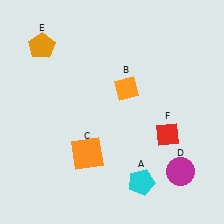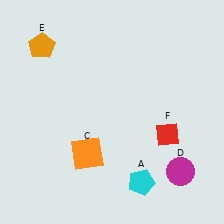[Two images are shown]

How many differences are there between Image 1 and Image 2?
There is 1 difference between the two images.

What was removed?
The orange diamond (B) was removed in Image 2.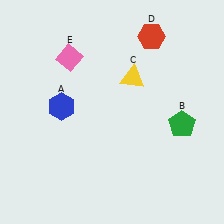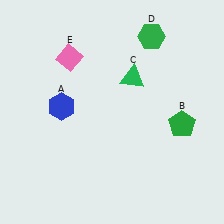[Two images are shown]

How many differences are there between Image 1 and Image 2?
There are 2 differences between the two images.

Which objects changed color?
C changed from yellow to green. D changed from red to green.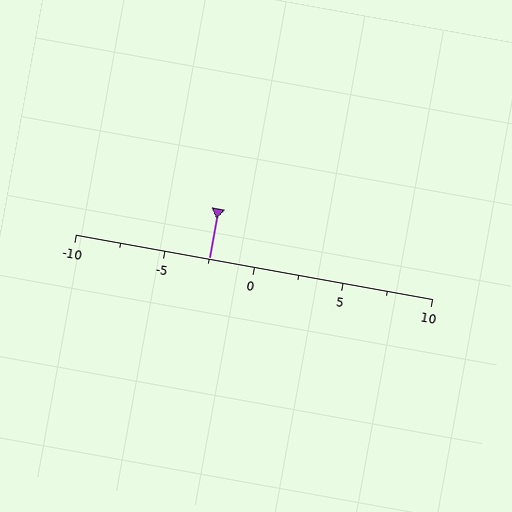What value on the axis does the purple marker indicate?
The marker indicates approximately -2.5.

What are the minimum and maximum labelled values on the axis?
The axis runs from -10 to 10.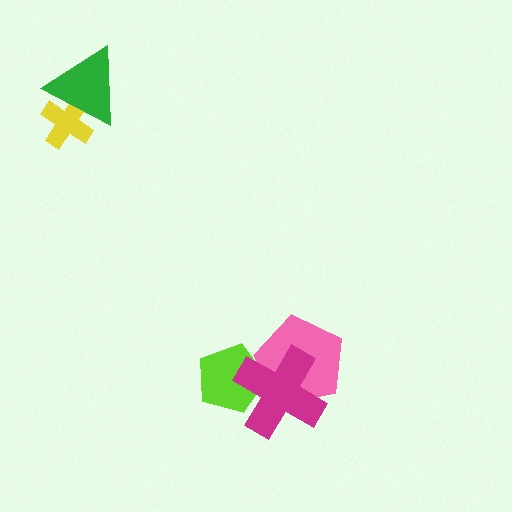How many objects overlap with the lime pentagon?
2 objects overlap with the lime pentagon.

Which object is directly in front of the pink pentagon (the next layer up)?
The lime pentagon is directly in front of the pink pentagon.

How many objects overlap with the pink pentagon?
2 objects overlap with the pink pentagon.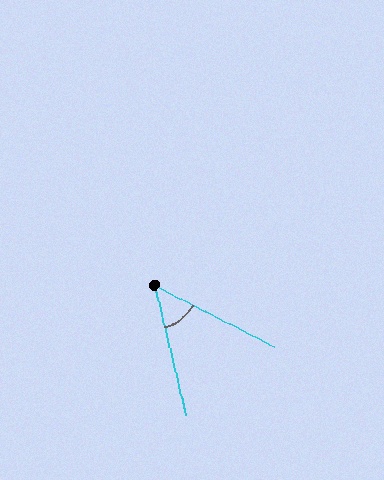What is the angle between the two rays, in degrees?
Approximately 49 degrees.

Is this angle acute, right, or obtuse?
It is acute.